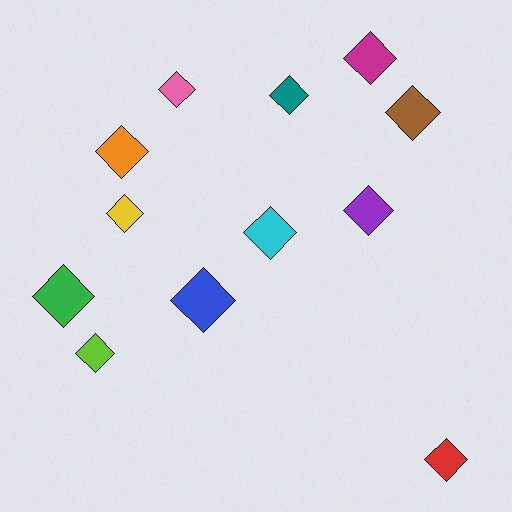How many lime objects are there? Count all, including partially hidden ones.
There is 1 lime object.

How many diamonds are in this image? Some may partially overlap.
There are 12 diamonds.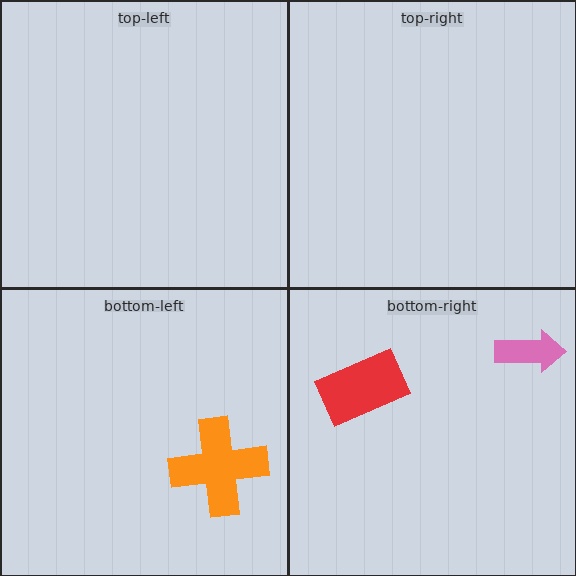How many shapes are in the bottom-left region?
1.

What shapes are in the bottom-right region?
The pink arrow, the red rectangle.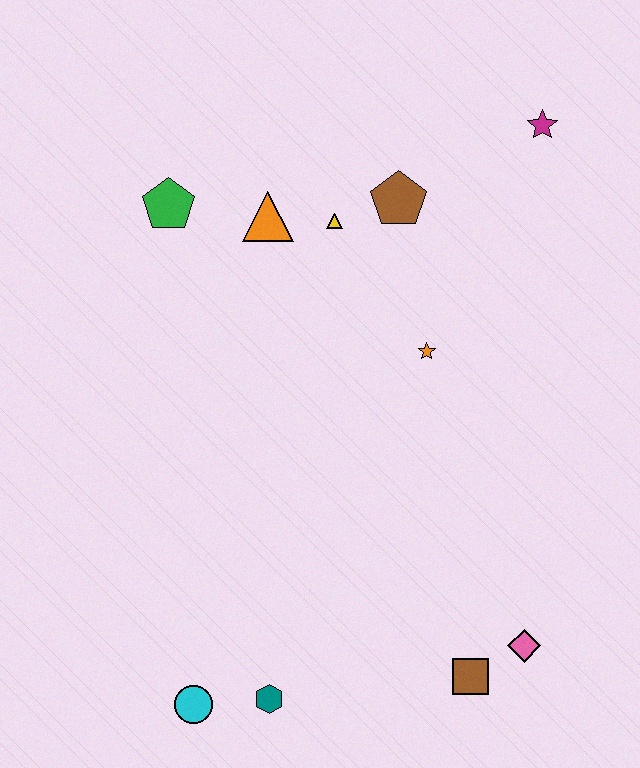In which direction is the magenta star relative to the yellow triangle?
The magenta star is to the right of the yellow triangle.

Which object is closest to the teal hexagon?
The cyan circle is closest to the teal hexagon.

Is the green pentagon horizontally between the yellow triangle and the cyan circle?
No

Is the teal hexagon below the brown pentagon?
Yes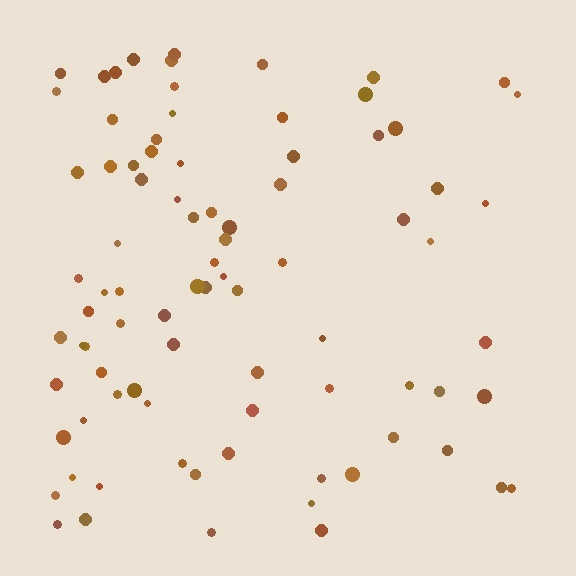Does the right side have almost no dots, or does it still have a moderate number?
Still a moderate number, just noticeably fewer than the left.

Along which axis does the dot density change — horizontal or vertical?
Horizontal.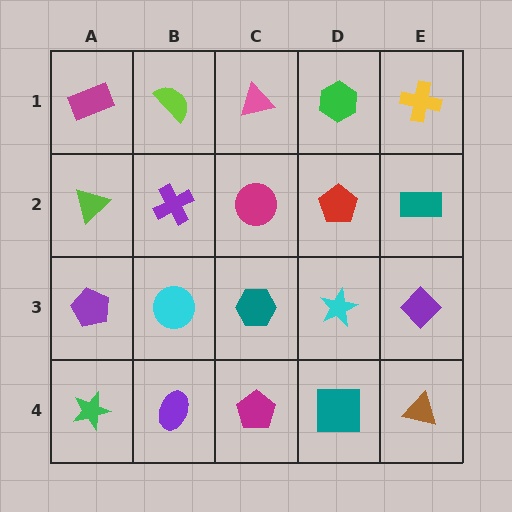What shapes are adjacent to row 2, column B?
A lime semicircle (row 1, column B), a cyan circle (row 3, column B), a lime triangle (row 2, column A), a magenta circle (row 2, column C).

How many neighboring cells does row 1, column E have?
2.